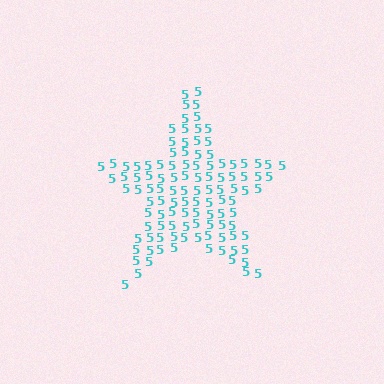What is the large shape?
The large shape is a star.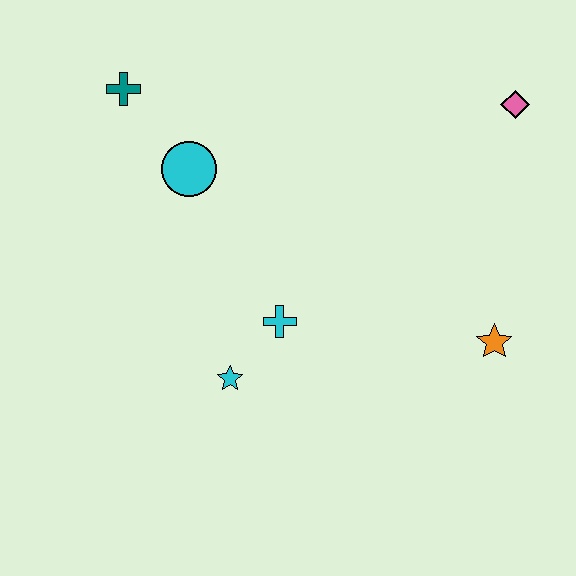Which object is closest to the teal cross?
The cyan circle is closest to the teal cross.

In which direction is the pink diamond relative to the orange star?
The pink diamond is above the orange star.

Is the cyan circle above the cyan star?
Yes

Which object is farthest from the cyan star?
The pink diamond is farthest from the cyan star.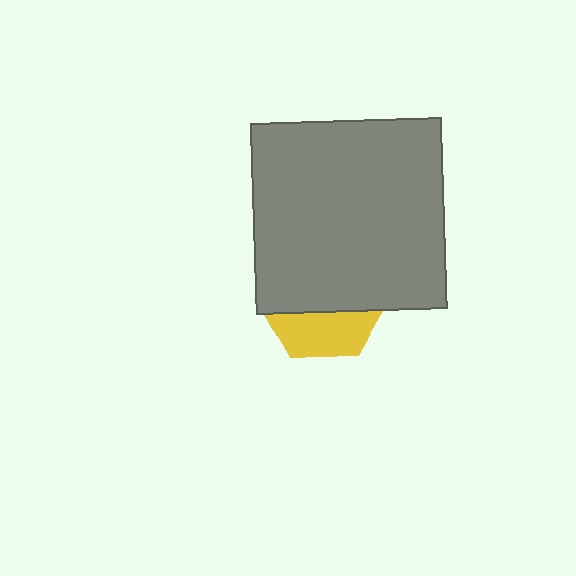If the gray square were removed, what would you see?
You would see the complete yellow hexagon.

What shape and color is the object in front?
The object in front is a gray square.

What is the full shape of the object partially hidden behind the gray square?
The partially hidden object is a yellow hexagon.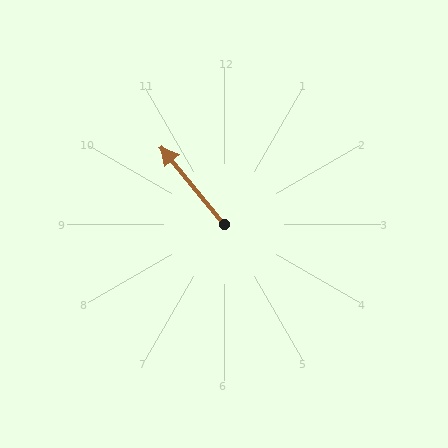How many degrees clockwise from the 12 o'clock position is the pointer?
Approximately 321 degrees.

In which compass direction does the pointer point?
Northwest.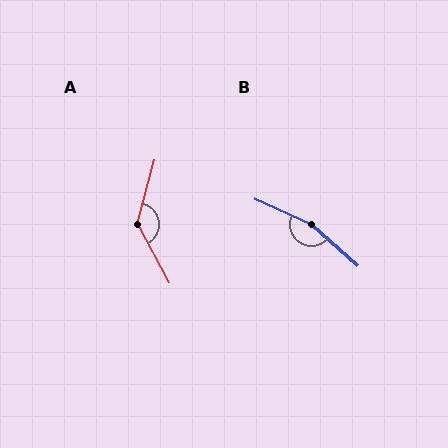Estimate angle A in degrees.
Approximately 136 degrees.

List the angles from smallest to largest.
A (136°), B (162°).